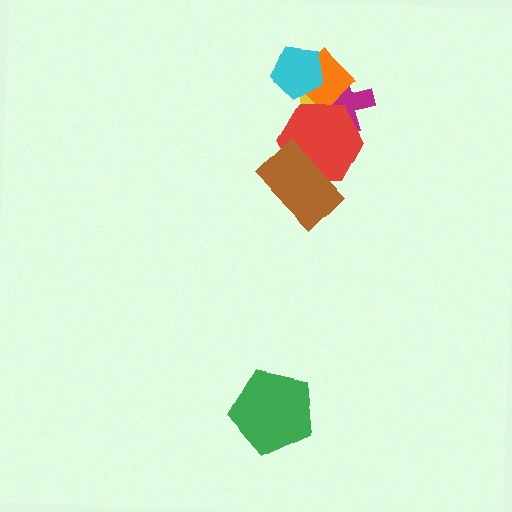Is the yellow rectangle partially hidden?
Yes, it is partially covered by another shape.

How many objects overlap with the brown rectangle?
1 object overlaps with the brown rectangle.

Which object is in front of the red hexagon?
The brown rectangle is in front of the red hexagon.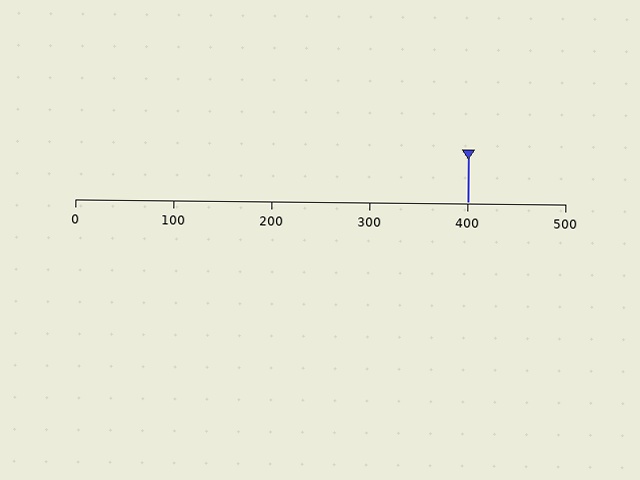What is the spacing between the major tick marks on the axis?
The major ticks are spaced 100 apart.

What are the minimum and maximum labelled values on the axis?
The axis runs from 0 to 500.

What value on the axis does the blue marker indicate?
The marker indicates approximately 400.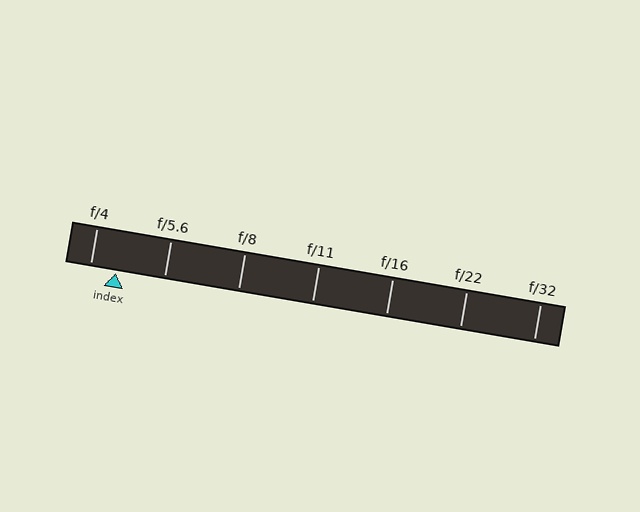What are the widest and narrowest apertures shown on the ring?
The widest aperture shown is f/4 and the narrowest is f/32.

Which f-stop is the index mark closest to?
The index mark is closest to f/4.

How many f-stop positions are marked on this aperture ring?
There are 7 f-stop positions marked.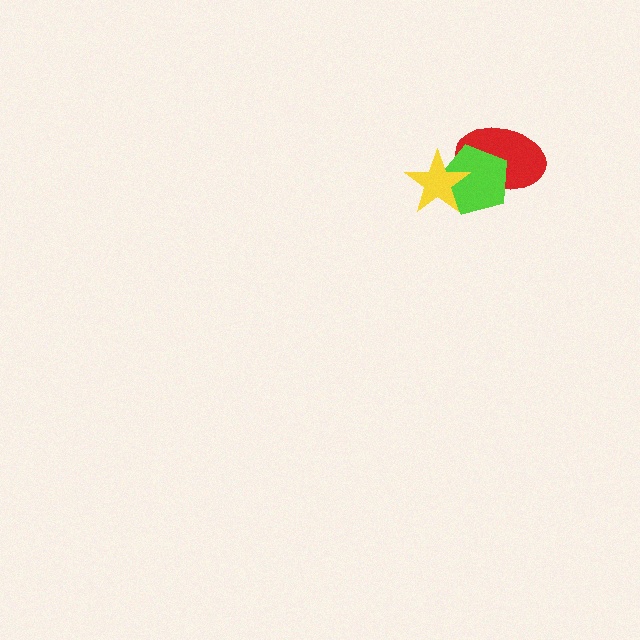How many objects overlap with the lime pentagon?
2 objects overlap with the lime pentagon.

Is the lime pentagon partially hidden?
Yes, it is partially covered by another shape.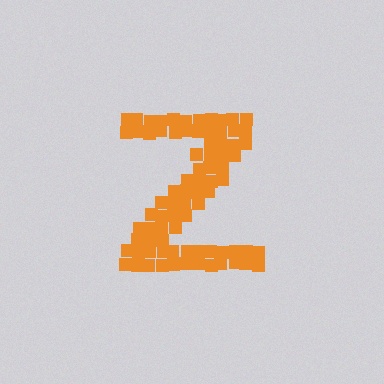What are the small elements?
The small elements are squares.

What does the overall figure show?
The overall figure shows the letter Z.